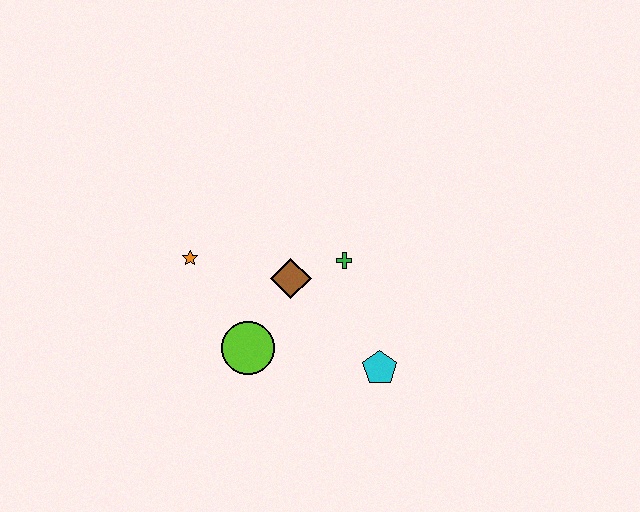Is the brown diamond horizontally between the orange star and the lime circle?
No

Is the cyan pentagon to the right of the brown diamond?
Yes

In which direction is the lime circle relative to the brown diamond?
The lime circle is below the brown diamond.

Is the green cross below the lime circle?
No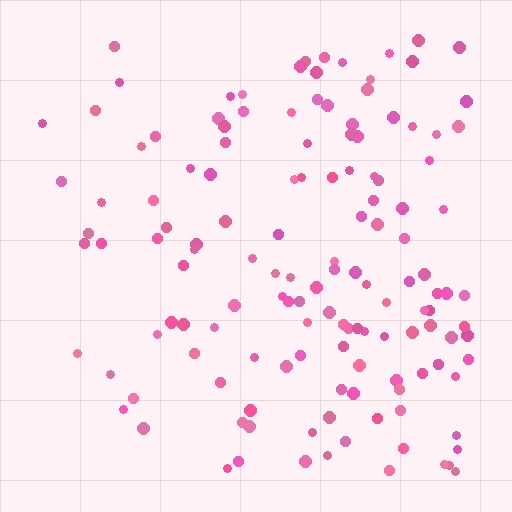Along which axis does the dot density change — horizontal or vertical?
Horizontal.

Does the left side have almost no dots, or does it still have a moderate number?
Still a moderate number, just noticeably fewer than the right.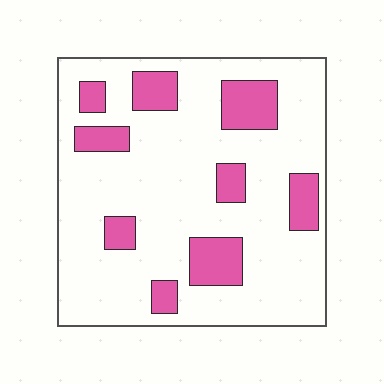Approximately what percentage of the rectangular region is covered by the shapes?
Approximately 20%.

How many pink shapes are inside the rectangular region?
9.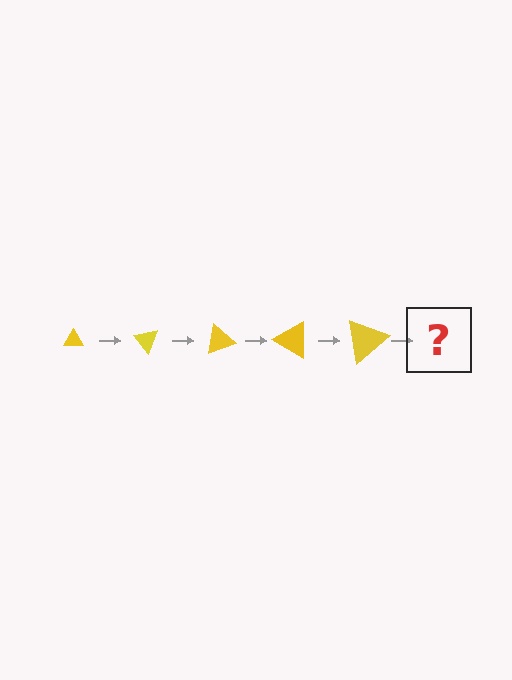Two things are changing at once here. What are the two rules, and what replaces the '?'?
The two rules are that the triangle grows larger each step and it rotates 50 degrees each step. The '?' should be a triangle, larger than the previous one and rotated 250 degrees from the start.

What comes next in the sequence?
The next element should be a triangle, larger than the previous one and rotated 250 degrees from the start.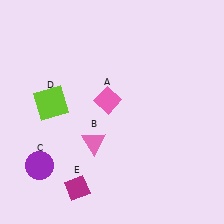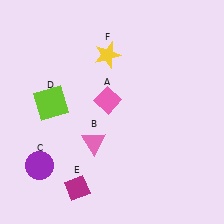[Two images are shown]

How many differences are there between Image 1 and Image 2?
There is 1 difference between the two images.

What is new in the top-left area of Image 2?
A yellow star (F) was added in the top-left area of Image 2.